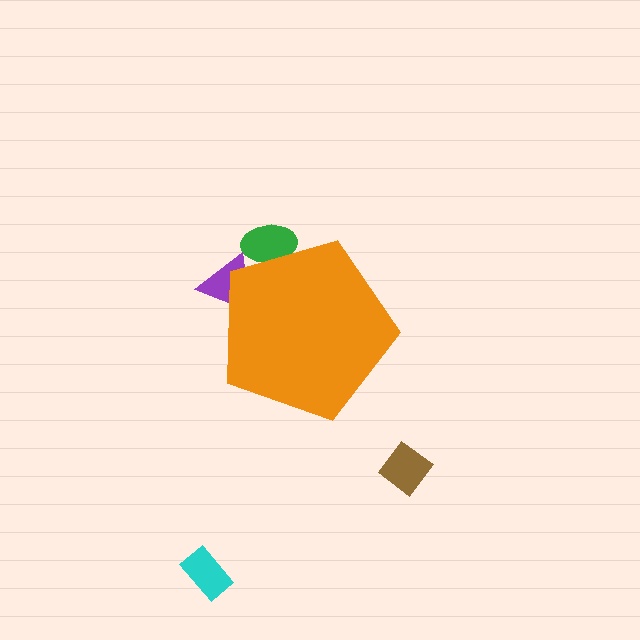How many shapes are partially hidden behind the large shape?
2 shapes are partially hidden.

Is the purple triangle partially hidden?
Yes, the purple triangle is partially hidden behind the orange pentagon.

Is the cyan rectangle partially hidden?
No, the cyan rectangle is fully visible.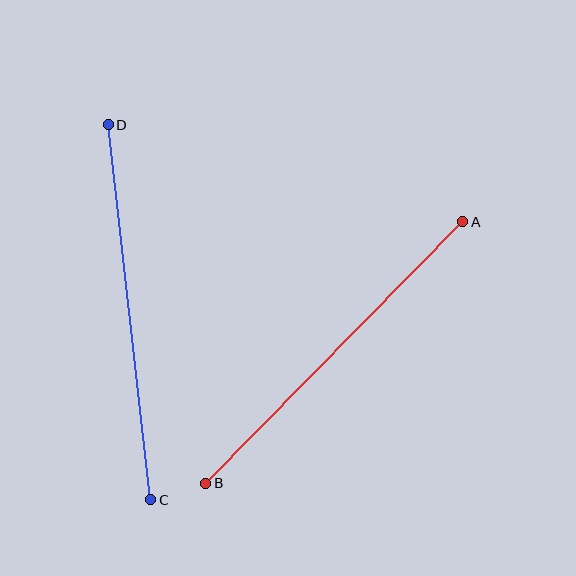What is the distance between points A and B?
The distance is approximately 367 pixels.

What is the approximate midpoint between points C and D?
The midpoint is at approximately (129, 312) pixels.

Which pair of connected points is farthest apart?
Points C and D are farthest apart.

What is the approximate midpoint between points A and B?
The midpoint is at approximately (334, 353) pixels.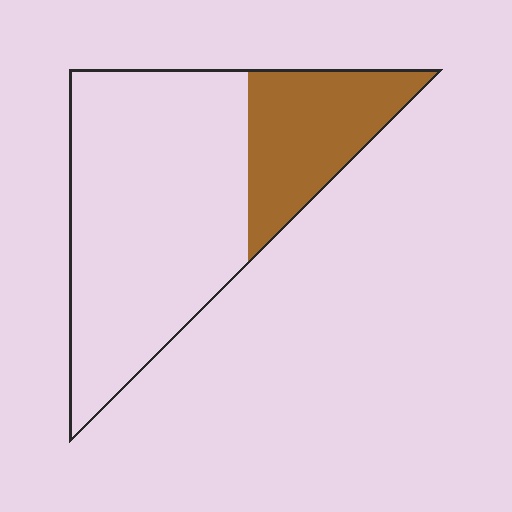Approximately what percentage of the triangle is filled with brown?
Approximately 25%.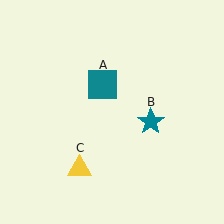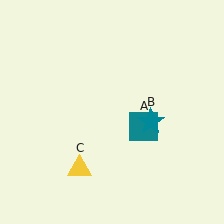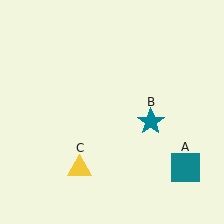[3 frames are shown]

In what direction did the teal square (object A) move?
The teal square (object A) moved down and to the right.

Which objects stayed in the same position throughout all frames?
Teal star (object B) and yellow triangle (object C) remained stationary.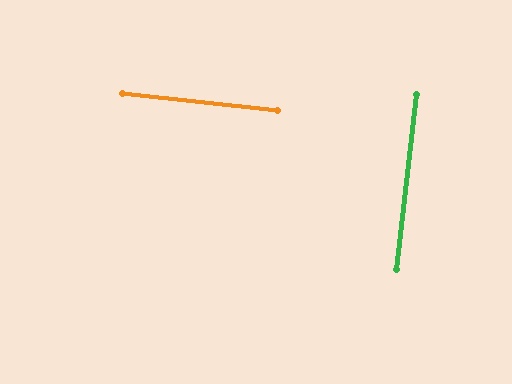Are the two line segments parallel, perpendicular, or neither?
Perpendicular — they meet at approximately 90°.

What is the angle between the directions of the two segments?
Approximately 90 degrees.